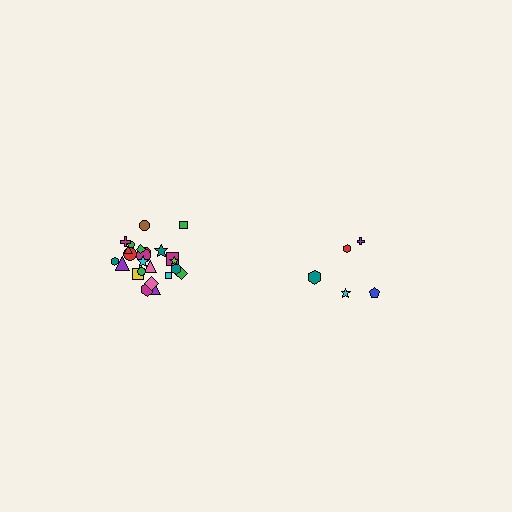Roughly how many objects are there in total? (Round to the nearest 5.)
Roughly 30 objects in total.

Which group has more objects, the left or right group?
The left group.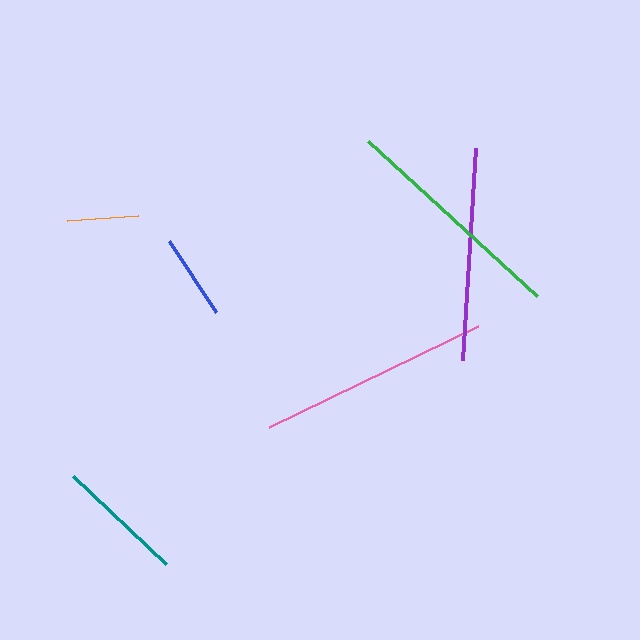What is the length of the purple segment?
The purple segment is approximately 212 pixels long.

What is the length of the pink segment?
The pink segment is approximately 232 pixels long.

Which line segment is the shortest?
The orange line is the shortest at approximately 72 pixels.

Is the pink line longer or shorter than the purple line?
The pink line is longer than the purple line.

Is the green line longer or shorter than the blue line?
The green line is longer than the blue line.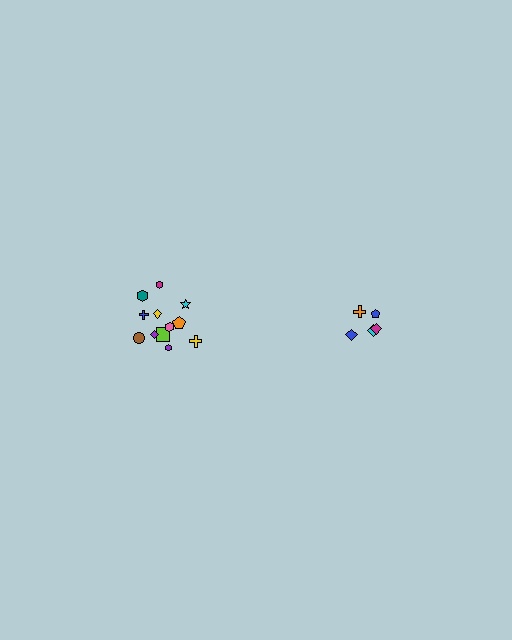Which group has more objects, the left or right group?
The left group.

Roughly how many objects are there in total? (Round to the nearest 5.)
Roughly 15 objects in total.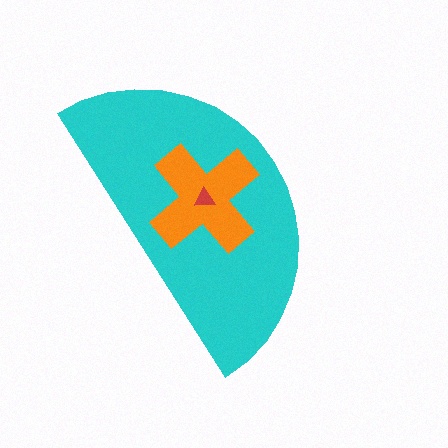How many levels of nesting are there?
3.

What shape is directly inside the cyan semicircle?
The orange cross.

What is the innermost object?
The red triangle.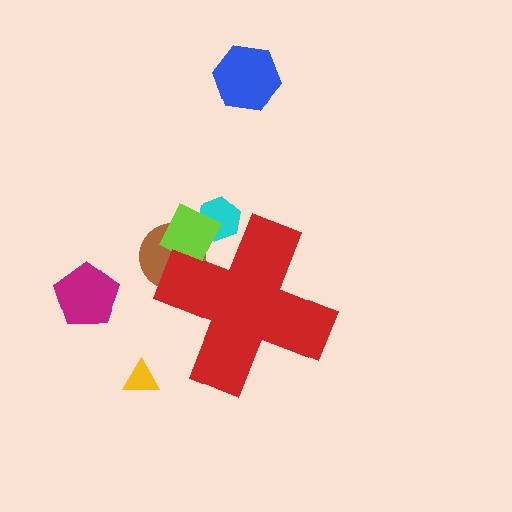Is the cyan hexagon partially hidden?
Yes, the cyan hexagon is partially hidden behind the red cross.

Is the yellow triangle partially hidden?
No, the yellow triangle is fully visible.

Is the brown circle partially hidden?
Yes, the brown circle is partially hidden behind the red cross.